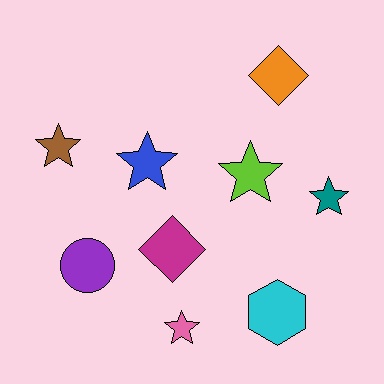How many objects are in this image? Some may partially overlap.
There are 9 objects.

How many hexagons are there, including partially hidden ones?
There is 1 hexagon.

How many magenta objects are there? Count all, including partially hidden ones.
There is 1 magenta object.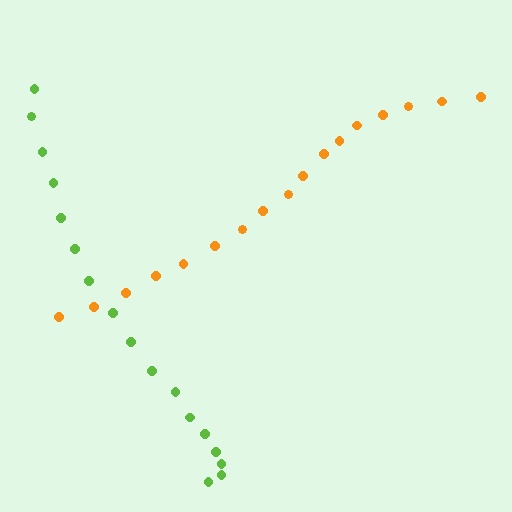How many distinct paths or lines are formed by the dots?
There are 2 distinct paths.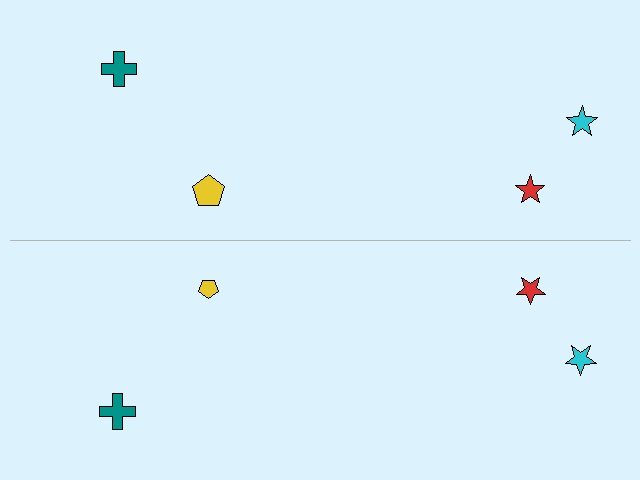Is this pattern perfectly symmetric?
No, the pattern is not perfectly symmetric. The yellow pentagon on the bottom side has a different size than its mirror counterpart.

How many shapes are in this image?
There are 8 shapes in this image.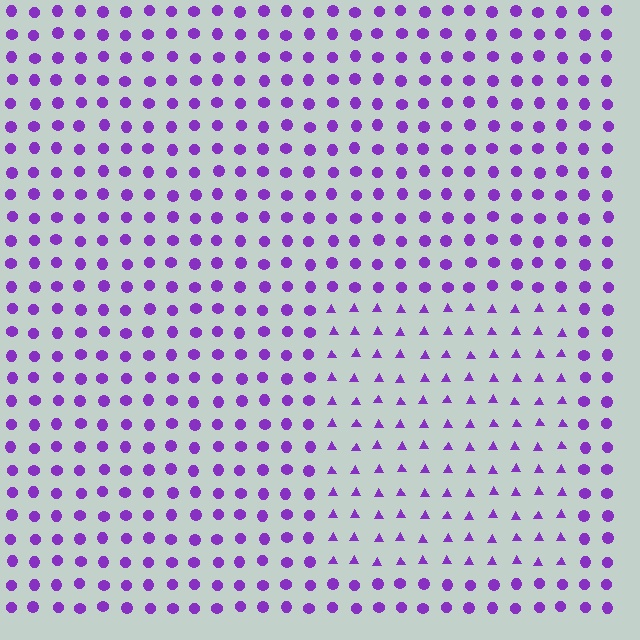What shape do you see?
I see a rectangle.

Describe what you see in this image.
The image is filled with small purple elements arranged in a uniform grid. A rectangle-shaped region contains triangles, while the surrounding area contains circles. The boundary is defined purely by the change in element shape.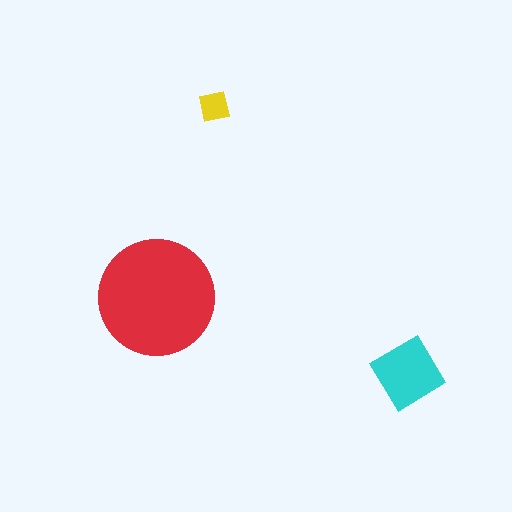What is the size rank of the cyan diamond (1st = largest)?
2nd.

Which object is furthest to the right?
The cyan diamond is rightmost.